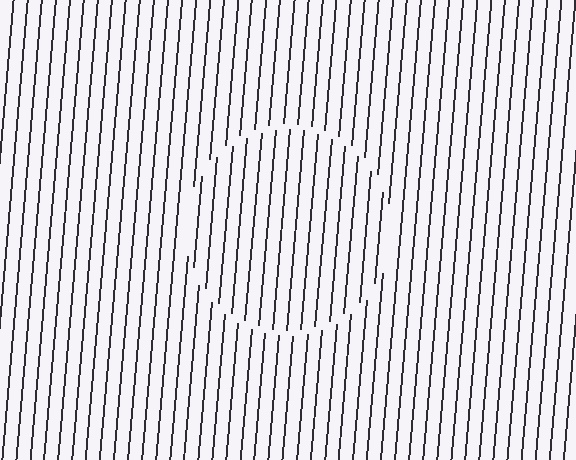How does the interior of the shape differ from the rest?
The interior of the shape contains the same grating, shifted by half a period — the contour is defined by the phase discontinuity where line-ends from the inner and outer gratings abut.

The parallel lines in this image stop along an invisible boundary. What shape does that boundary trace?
An illusory circle. The interior of the shape contains the same grating, shifted by half a period — the contour is defined by the phase discontinuity where line-ends from the inner and outer gratings abut.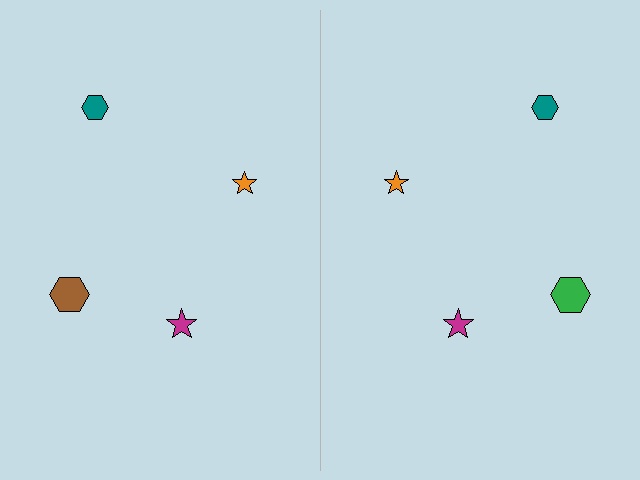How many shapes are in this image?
There are 8 shapes in this image.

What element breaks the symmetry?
The green hexagon on the right side breaks the symmetry — its mirror counterpart is brown.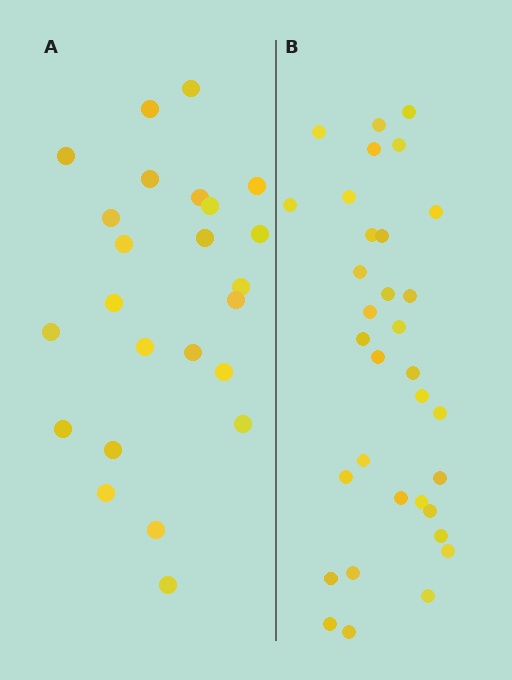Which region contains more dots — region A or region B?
Region B (the right region) has more dots.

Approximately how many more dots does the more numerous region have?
Region B has roughly 8 or so more dots than region A.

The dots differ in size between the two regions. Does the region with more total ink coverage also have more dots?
No. Region A has more total ink coverage because its dots are larger, but region B actually contains more individual dots. Total area can be misleading — the number of items is what matters here.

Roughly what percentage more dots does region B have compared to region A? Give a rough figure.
About 40% more.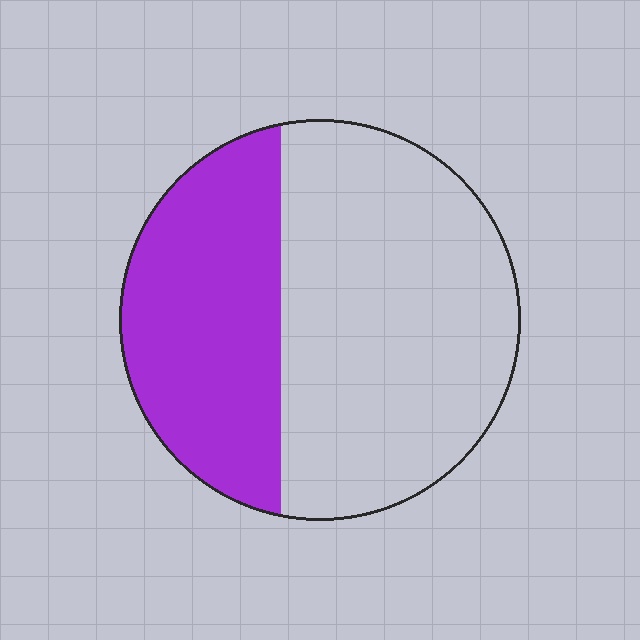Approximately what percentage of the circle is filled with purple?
Approximately 40%.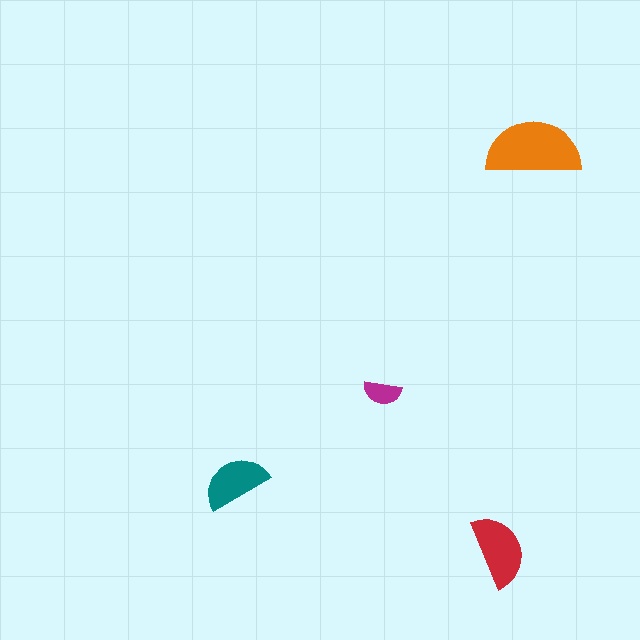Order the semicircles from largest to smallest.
the orange one, the red one, the teal one, the magenta one.